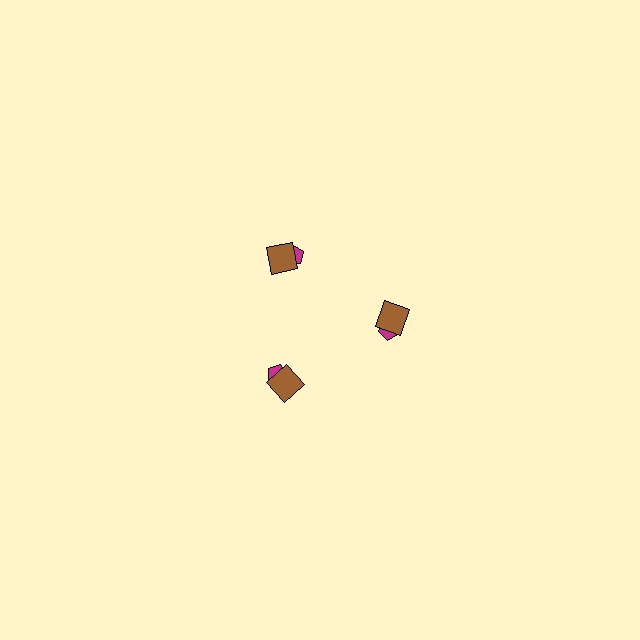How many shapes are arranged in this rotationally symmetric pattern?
There are 6 shapes, arranged in 3 groups of 2.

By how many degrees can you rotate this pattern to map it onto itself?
The pattern maps onto itself every 120 degrees of rotation.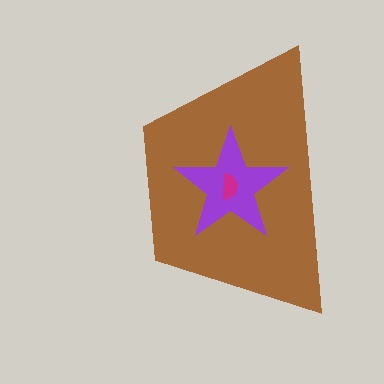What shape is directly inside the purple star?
The magenta semicircle.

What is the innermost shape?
The magenta semicircle.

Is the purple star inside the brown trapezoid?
Yes.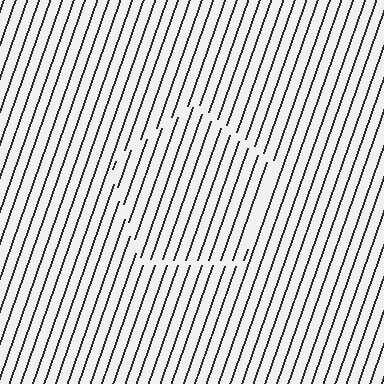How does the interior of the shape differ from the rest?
The interior of the shape contains the same grating, shifted by half a period — the contour is defined by the phase discontinuity where line-ends from the inner and outer gratings abut.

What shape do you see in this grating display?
An illusory pentagon. The interior of the shape contains the same grating, shifted by half a period — the contour is defined by the phase discontinuity where line-ends from the inner and outer gratings abut.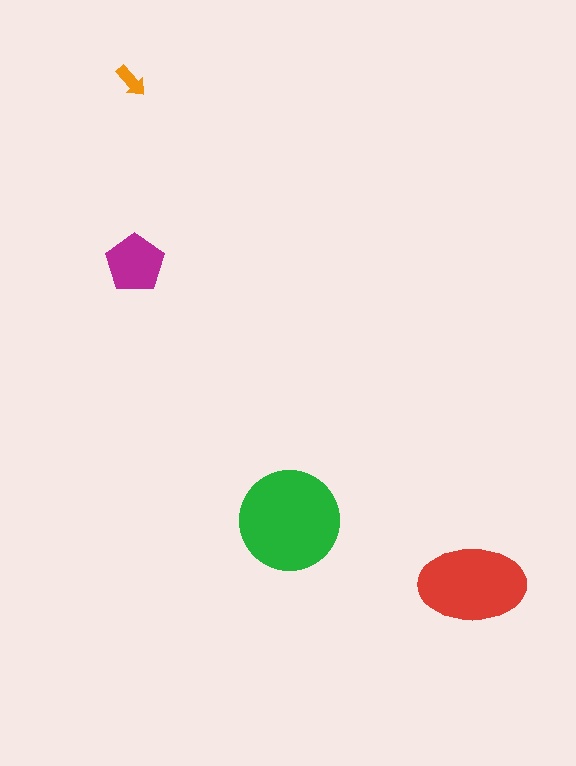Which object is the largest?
The green circle.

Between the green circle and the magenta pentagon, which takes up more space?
The green circle.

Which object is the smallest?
The orange arrow.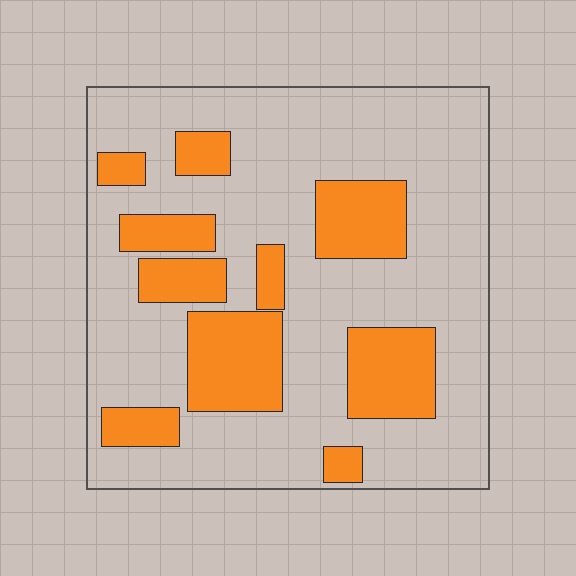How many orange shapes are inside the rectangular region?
10.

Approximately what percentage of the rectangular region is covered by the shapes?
Approximately 25%.